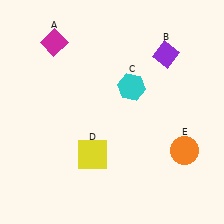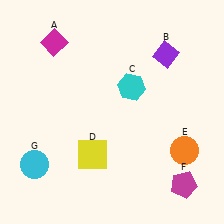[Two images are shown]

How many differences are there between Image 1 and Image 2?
There are 2 differences between the two images.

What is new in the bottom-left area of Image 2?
A cyan circle (G) was added in the bottom-left area of Image 2.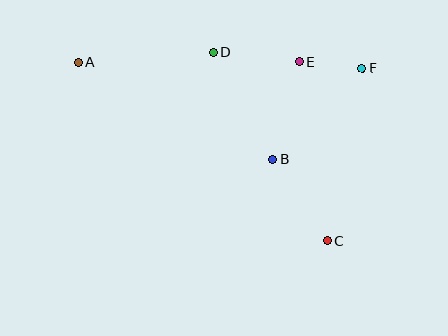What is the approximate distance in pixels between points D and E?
The distance between D and E is approximately 86 pixels.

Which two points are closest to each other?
Points E and F are closest to each other.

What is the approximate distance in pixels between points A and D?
The distance between A and D is approximately 135 pixels.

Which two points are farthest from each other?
Points A and C are farthest from each other.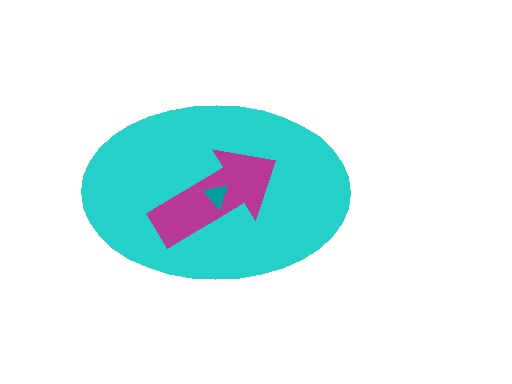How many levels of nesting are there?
3.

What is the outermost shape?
The cyan ellipse.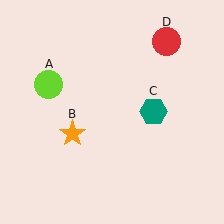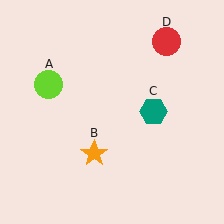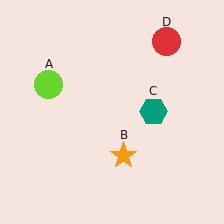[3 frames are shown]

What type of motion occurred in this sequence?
The orange star (object B) rotated counterclockwise around the center of the scene.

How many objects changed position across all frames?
1 object changed position: orange star (object B).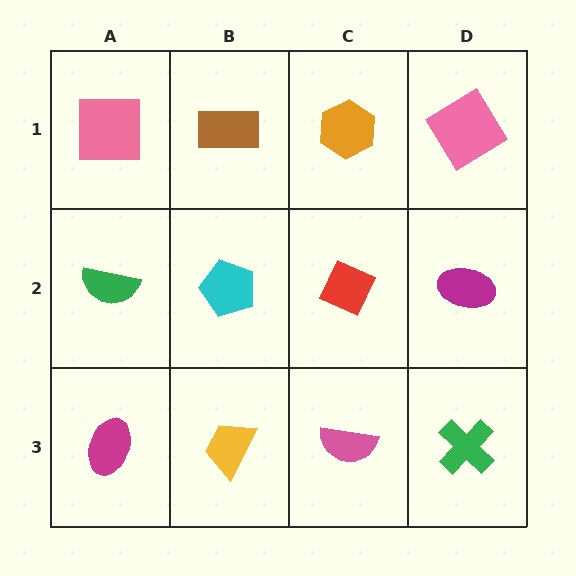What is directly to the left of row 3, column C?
A yellow trapezoid.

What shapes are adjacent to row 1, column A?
A green semicircle (row 2, column A), a brown rectangle (row 1, column B).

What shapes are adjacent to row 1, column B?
A cyan pentagon (row 2, column B), a pink square (row 1, column A), an orange hexagon (row 1, column C).